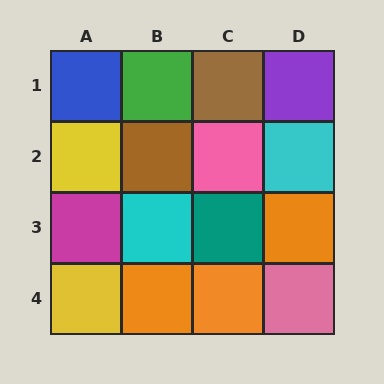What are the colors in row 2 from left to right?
Yellow, brown, pink, cyan.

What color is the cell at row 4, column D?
Pink.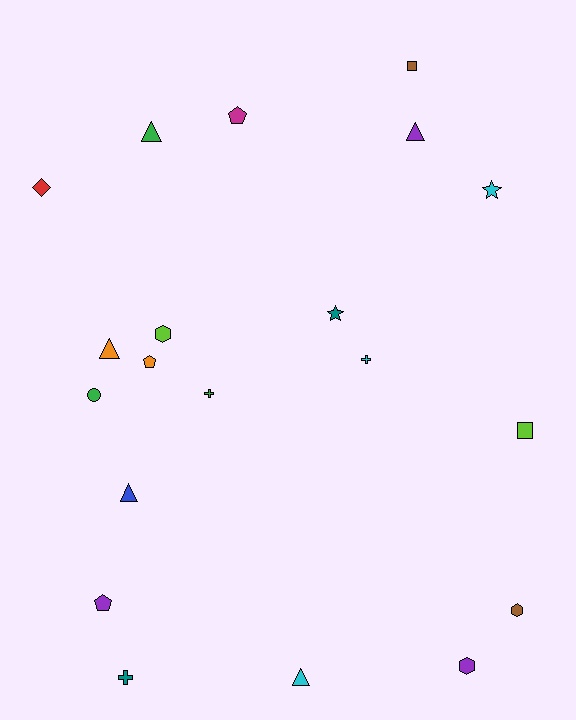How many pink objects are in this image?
There are no pink objects.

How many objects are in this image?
There are 20 objects.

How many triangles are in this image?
There are 5 triangles.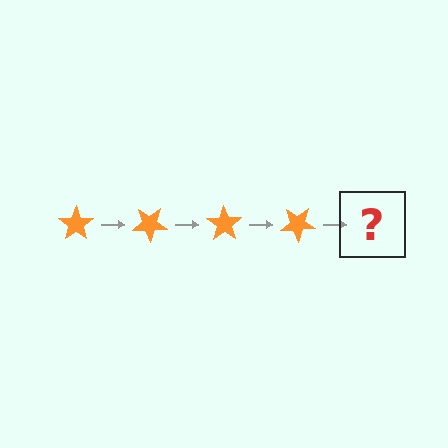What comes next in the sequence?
The next element should be an orange star rotated 140 degrees.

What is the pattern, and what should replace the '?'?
The pattern is that the star rotates 35 degrees each step. The '?' should be an orange star rotated 140 degrees.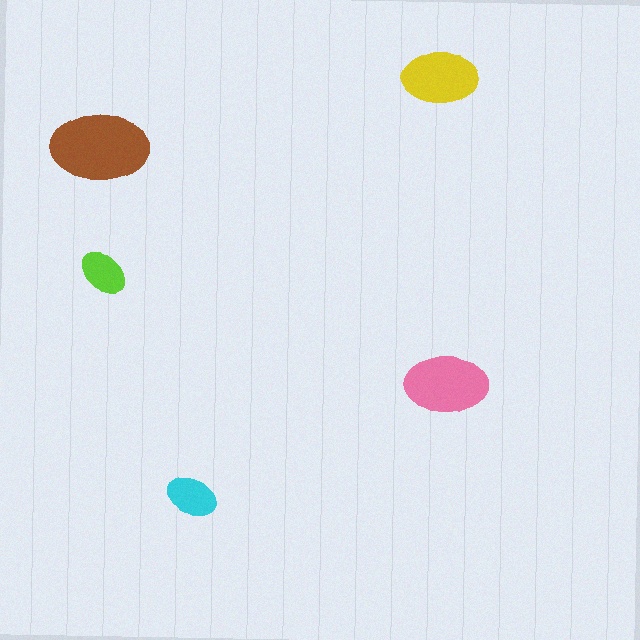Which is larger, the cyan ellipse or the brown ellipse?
The brown one.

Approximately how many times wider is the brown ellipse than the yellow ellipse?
About 1.5 times wider.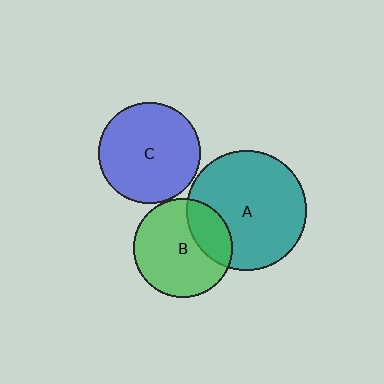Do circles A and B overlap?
Yes.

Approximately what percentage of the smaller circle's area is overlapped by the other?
Approximately 25%.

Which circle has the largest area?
Circle A (teal).